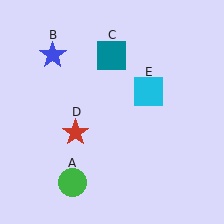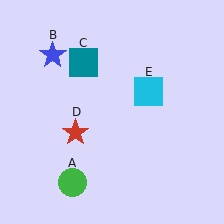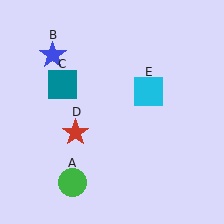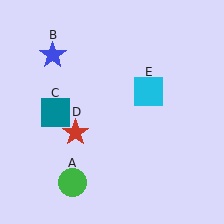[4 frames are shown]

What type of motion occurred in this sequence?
The teal square (object C) rotated counterclockwise around the center of the scene.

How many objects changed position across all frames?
1 object changed position: teal square (object C).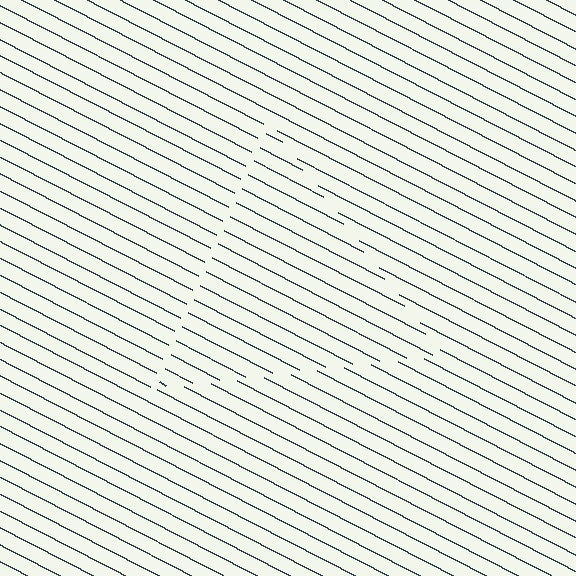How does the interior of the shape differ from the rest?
The interior of the shape contains the same grating, shifted by half a period — the contour is defined by the phase discontinuity where line-ends from the inner and outer gratings abut.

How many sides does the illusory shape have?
3 sides — the line-ends trace a triangle.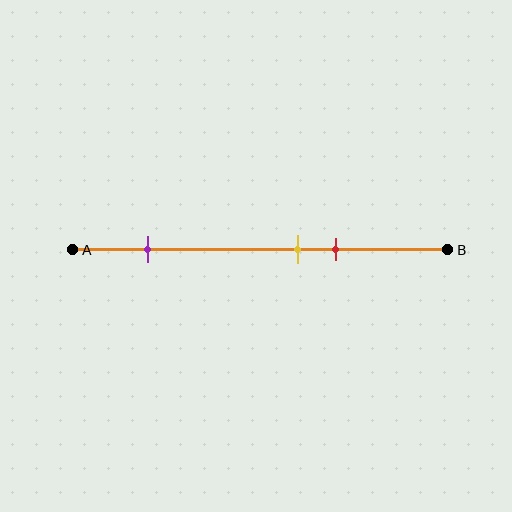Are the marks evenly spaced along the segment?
No, the marks are not evenly spaced.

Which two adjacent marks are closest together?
The yellow and red marks are the closest adjacent pair.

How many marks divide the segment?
There are 3 marks dividing the segment.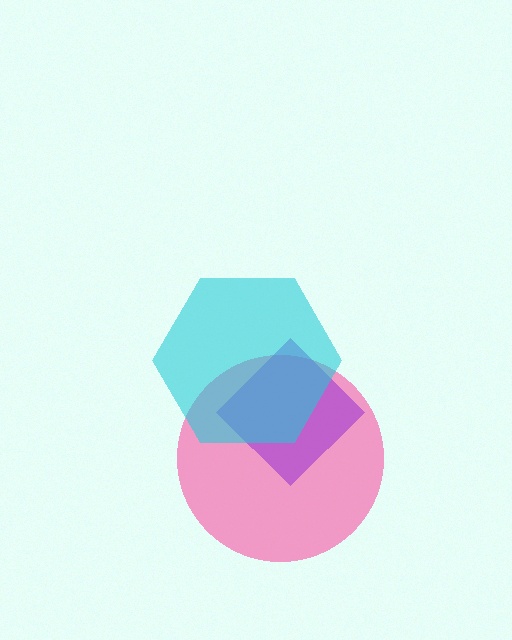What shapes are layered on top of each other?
The layered shapes are: a pink circle, a purple diamond, a cyan hexagon.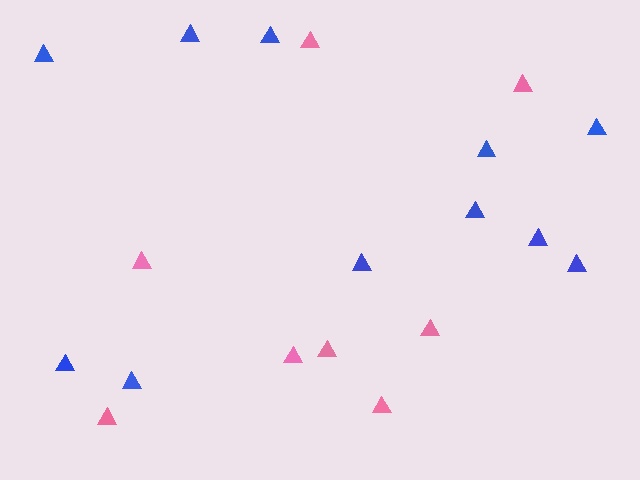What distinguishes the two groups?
There are 2 groups: one group of pink triangles (8) and one group of blue triangles (11).